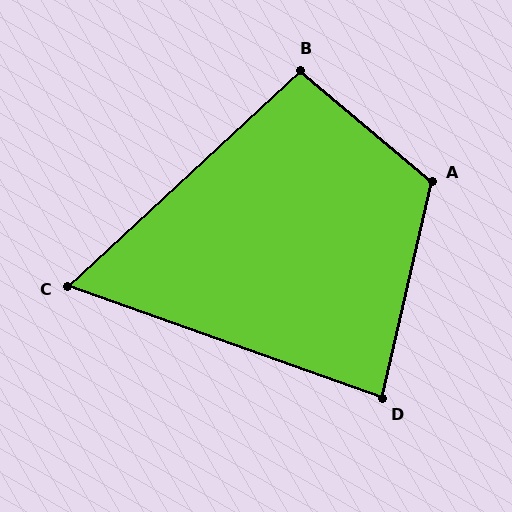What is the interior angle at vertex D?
Approximately 83 degrees (acute).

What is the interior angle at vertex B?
Approximately 97 degrees (obtuse).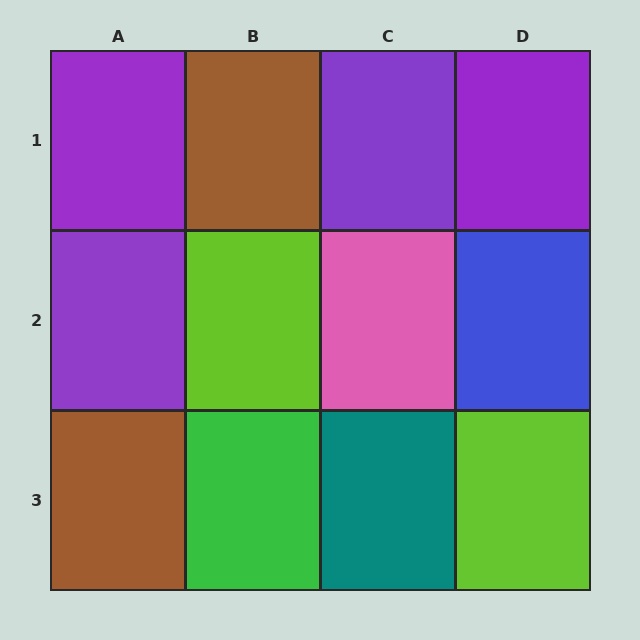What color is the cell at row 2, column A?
Purple.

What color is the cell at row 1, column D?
Purple.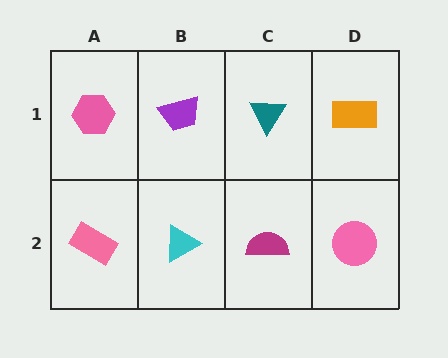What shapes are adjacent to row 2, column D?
An orange rectangle (row 1, column D), a magenta semicircle (row 2, column C).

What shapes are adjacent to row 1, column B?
A cyan triangle (row 2, column B), a pink hexagon (row 1, column A), a teal triangle (row 1, column C).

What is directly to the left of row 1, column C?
A purple trapezoid.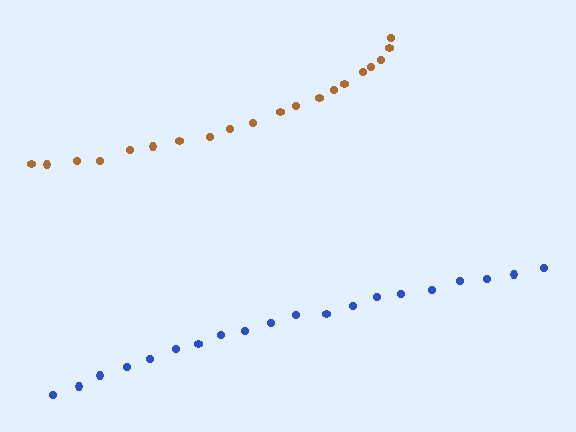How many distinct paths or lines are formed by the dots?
There are 2 distinct paths.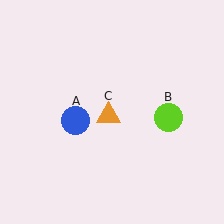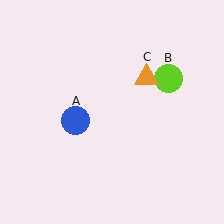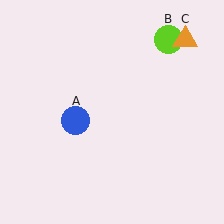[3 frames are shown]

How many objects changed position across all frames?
2 objects changed position: lime circle (object B), orange triangle (object C).